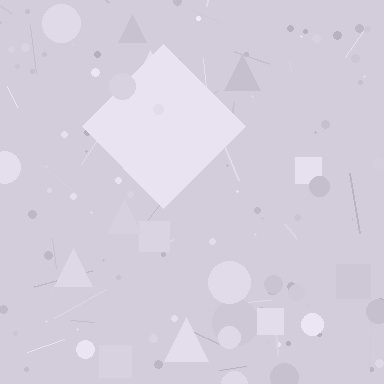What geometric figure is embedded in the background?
A diamond is embedded in the background.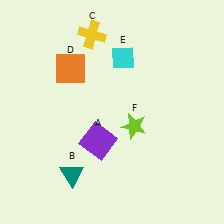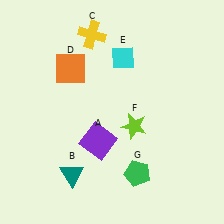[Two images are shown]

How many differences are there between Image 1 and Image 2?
There is 1 difference between the two images.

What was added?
A green pentagon (G) was added in Image 2.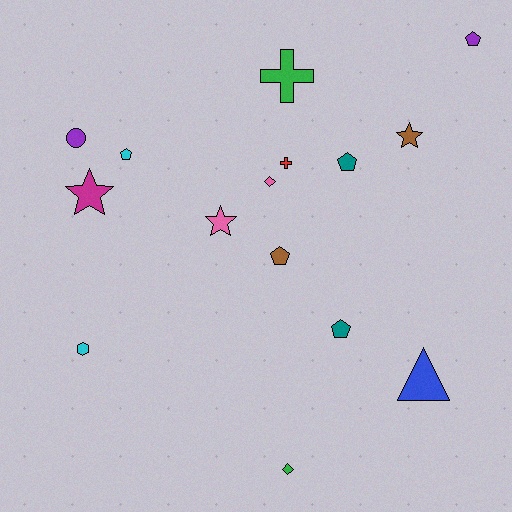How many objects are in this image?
There are 15 objects.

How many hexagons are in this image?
There is 1 hexagon.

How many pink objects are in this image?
There are 2 pink objects.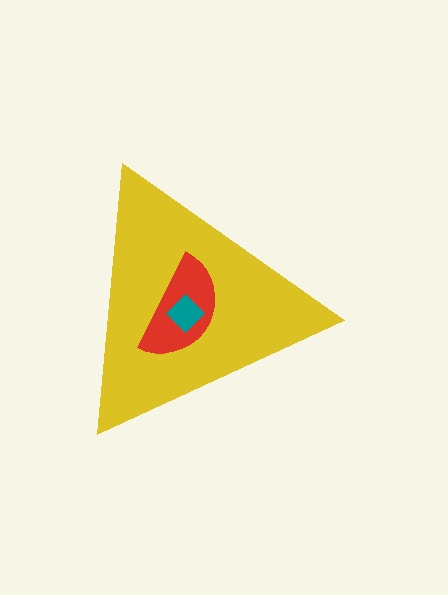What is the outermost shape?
The yellow triangle.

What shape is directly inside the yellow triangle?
The red semicircle.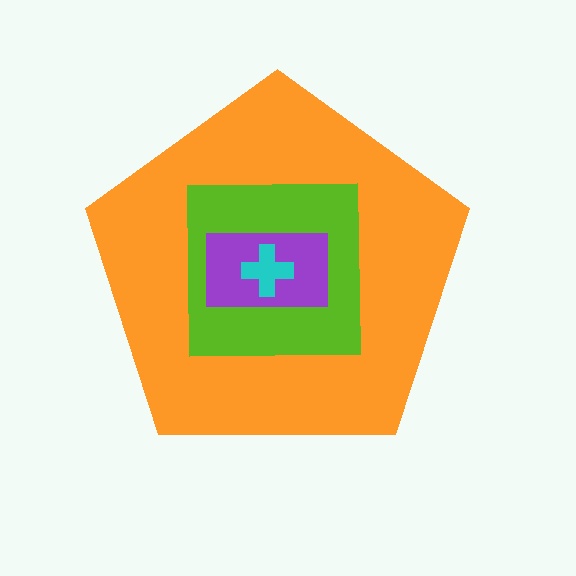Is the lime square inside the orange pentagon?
Yes.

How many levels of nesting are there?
4.